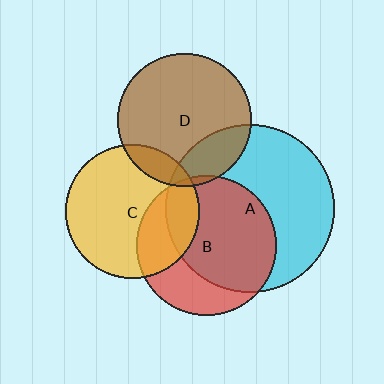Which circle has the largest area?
Circle A (cyan).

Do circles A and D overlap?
Yes.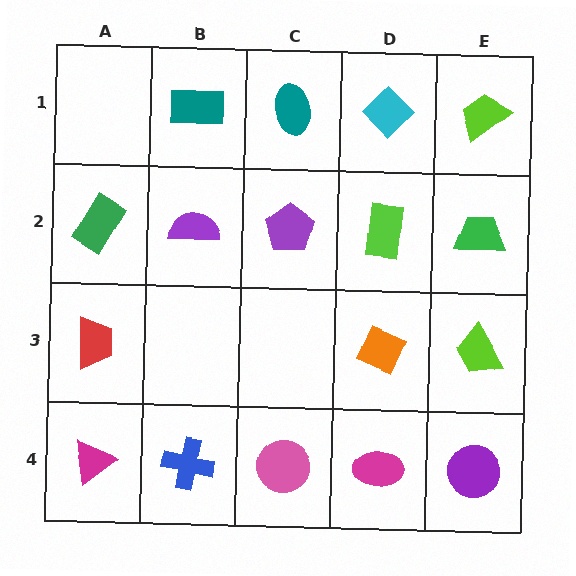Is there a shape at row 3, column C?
No, that cell is empty.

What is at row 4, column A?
A magenta triangle.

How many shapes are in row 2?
5 shapes.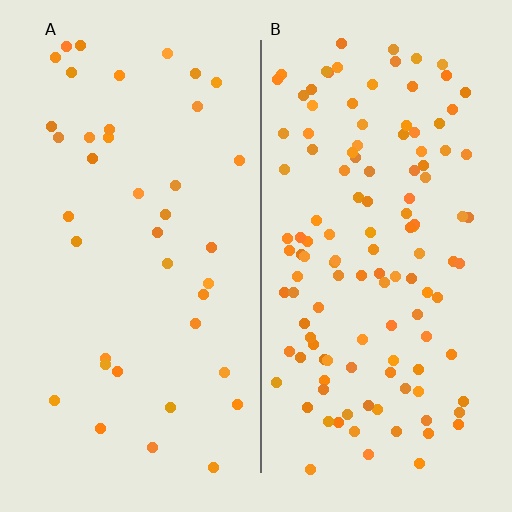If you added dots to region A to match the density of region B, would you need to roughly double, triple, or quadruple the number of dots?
Approximately triple.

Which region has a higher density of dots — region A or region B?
B (the right).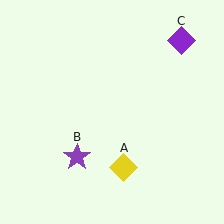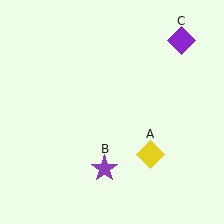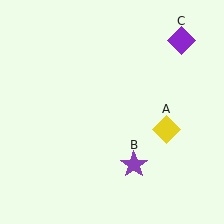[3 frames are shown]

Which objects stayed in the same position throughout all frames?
Purple diamond (object C) remained stationary.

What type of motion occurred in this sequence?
The yellow diamond (object A), purple star (object B) rotated counterclockwise around the center of the scene.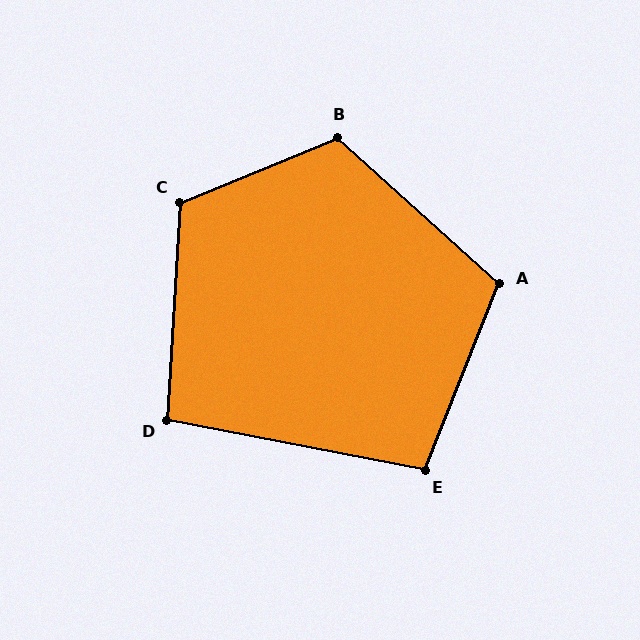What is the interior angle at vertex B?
Approximately 116 degrees (obtuse).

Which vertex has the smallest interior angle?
D, at approximately 97 degrees.